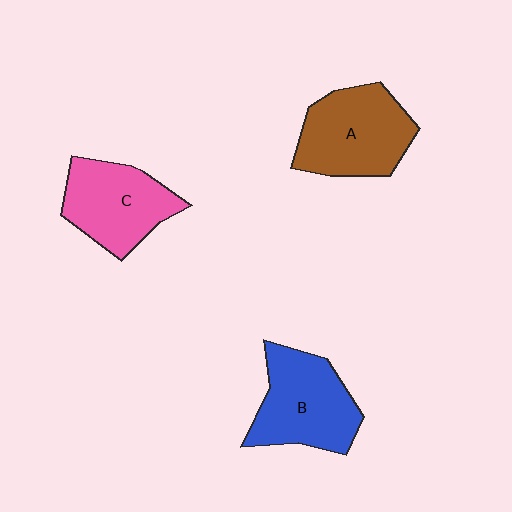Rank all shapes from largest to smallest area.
From largest to smallest: A (brown), B (blue), C (pink).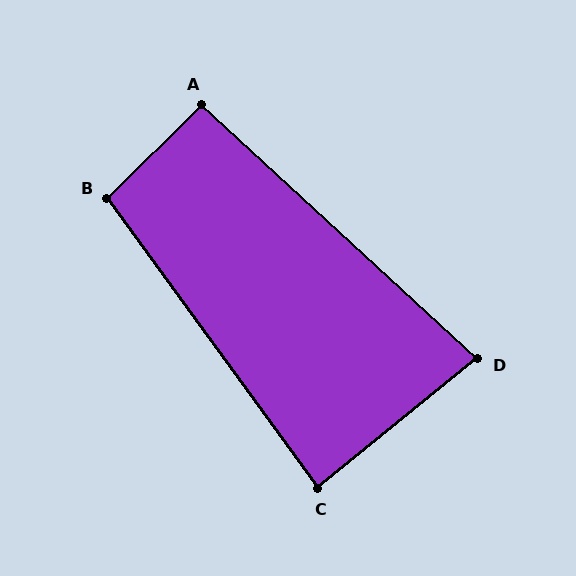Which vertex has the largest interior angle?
B, at approximately 98 degrees.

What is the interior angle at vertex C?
Approximately 87 degrees (approximately right).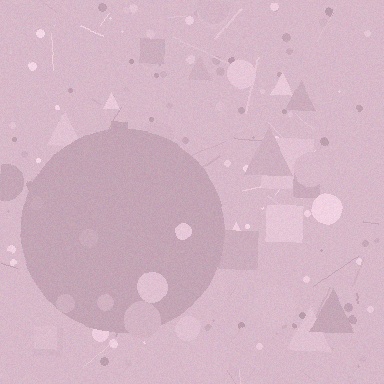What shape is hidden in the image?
A circle is hidden in the image.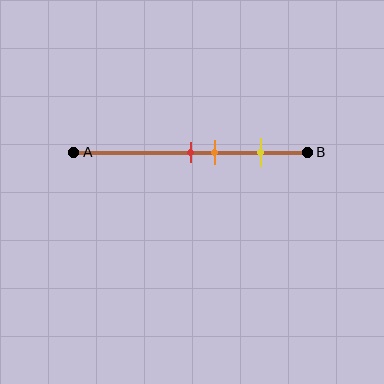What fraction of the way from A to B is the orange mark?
The orange mark is approximately 60% (0.6) of the way from A to B.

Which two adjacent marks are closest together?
The red and orange marks are the closest adjacent pair.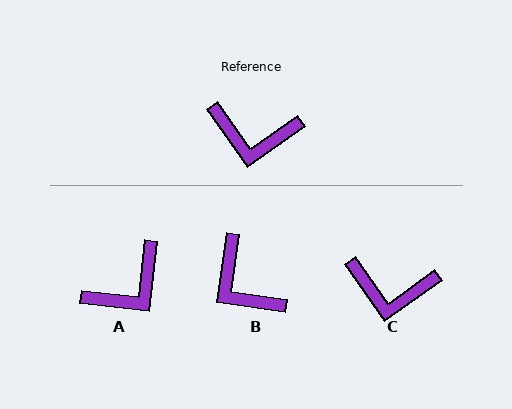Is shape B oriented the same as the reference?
No, it is off by about 43 degrees.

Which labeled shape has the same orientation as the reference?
C.